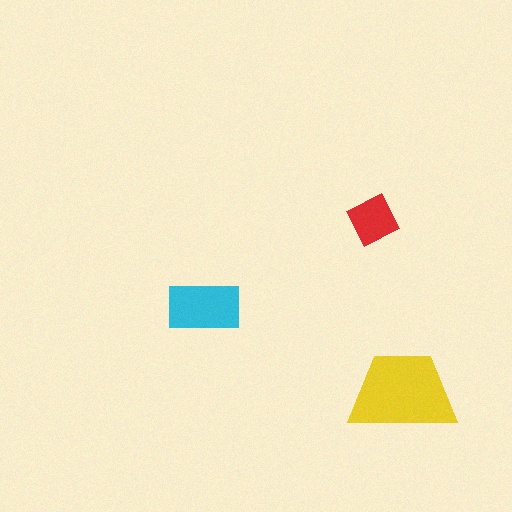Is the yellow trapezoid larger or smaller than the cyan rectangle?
Larger.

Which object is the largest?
The yellow trapezoid.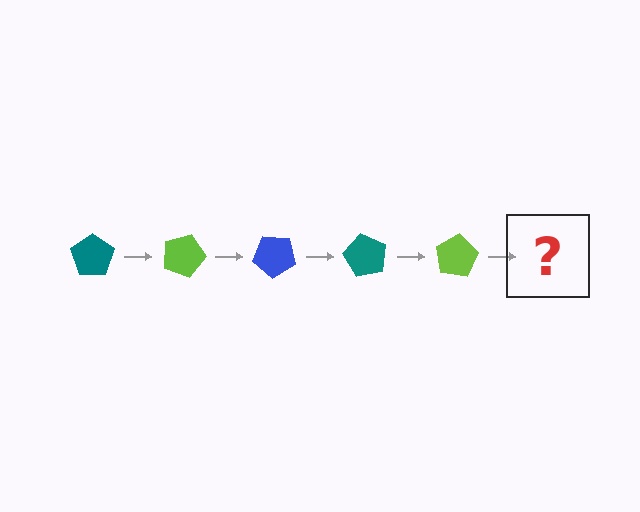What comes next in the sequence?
The next element should be a blue pentagon, rotated 100 degrees from the start.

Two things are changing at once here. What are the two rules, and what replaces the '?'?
The two rules are that it rotates 20 degrees each step and the color cycles through teal, lime, and blue. The '?' should be a blue pentagon, rotated 100 degrees from the start.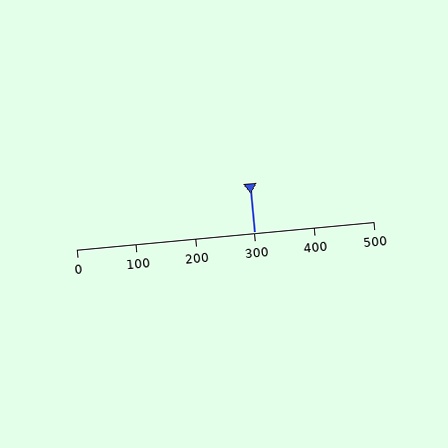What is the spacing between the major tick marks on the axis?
The major ticks are spaced 100 apart.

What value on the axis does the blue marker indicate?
The marker indicates approximately 300.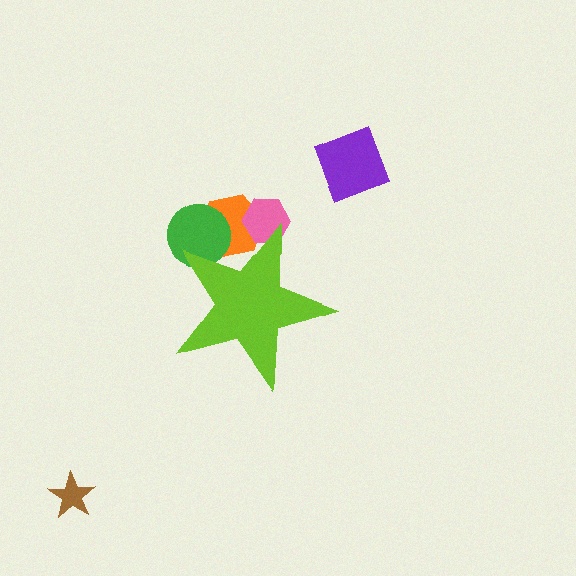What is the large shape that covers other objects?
A lime star.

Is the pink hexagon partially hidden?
Yes, the pink hexagon is partially hidden behind the lime star.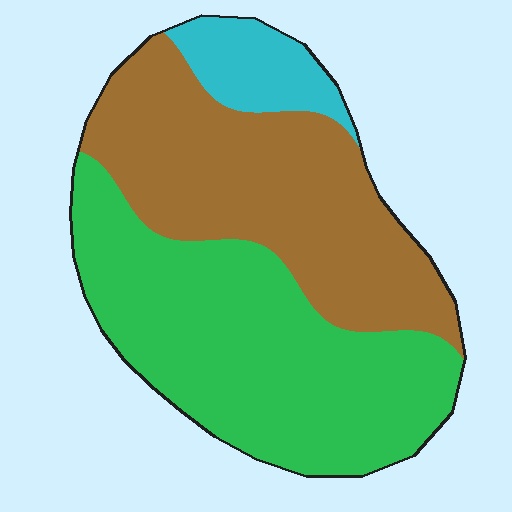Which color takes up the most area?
Green, at roughly 50%.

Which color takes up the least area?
Cyan, at roughly 10%.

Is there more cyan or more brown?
Brown.